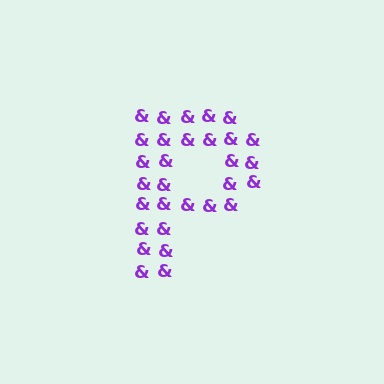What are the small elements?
The small elements are ampersands.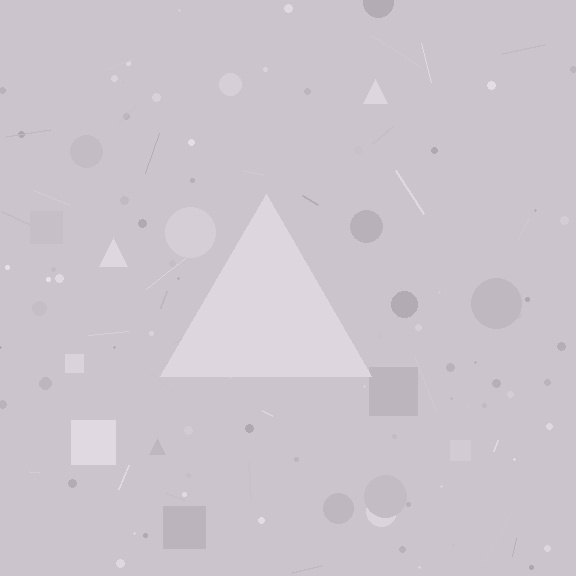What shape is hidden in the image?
A triangle is hidden in the image.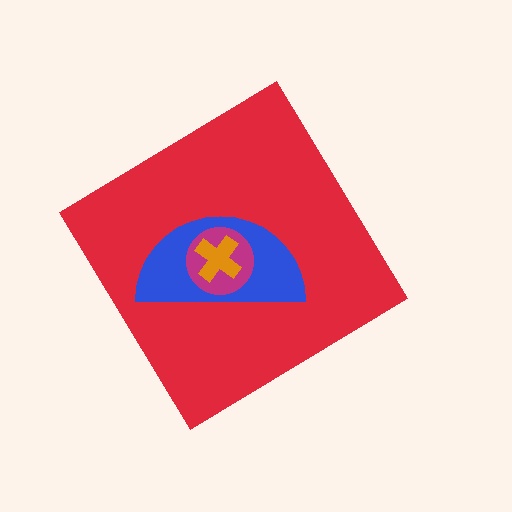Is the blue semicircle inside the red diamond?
Yes.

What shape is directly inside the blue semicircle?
The magenta circle.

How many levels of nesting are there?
4.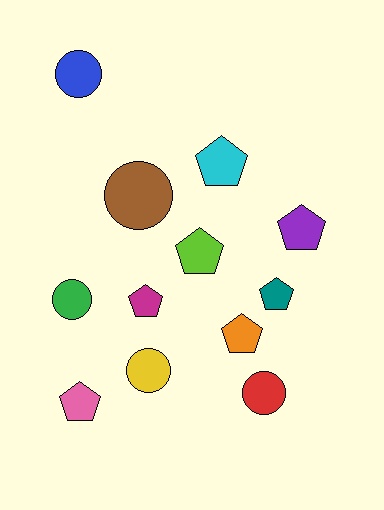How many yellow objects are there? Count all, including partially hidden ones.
There is 1 yellow object.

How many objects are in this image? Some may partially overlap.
There are 12 objects.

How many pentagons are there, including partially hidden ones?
There are 7 pentagons.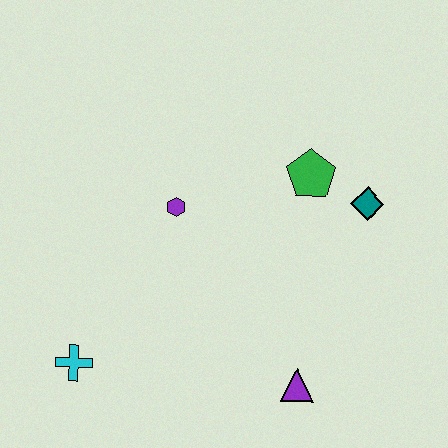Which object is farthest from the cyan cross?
The teal diamond is farthest from the cyan cross.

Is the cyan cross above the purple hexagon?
No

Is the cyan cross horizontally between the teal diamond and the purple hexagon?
No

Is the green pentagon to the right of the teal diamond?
No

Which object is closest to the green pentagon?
The teal diamond is closest to the green pentagon.